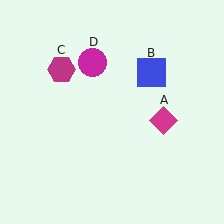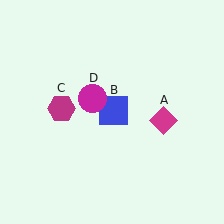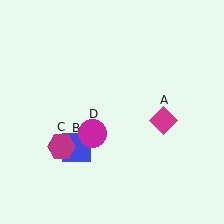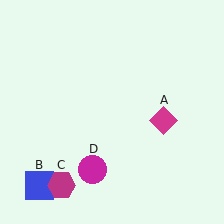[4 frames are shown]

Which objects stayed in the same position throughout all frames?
Magenta diamond (object A) remained stationary.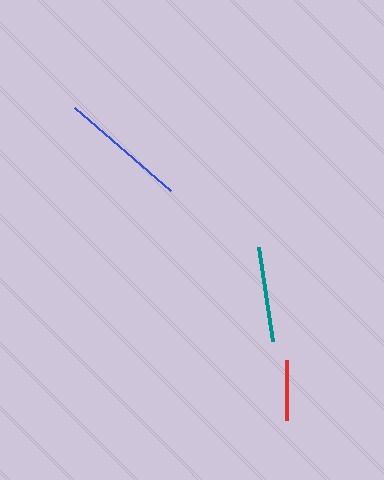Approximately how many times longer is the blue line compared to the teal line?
The blue line is approximately 1.3 times the length of the teal line.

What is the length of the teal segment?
The teal segment is approximately 95 pixels long.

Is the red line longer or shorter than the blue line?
The blue line is longer than the red line.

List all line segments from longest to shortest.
From longest to shortest: blue, teal, red.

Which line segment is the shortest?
The red line is the shortest at approximately 61 pixels.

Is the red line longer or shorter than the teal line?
The teal line is longer than the red line.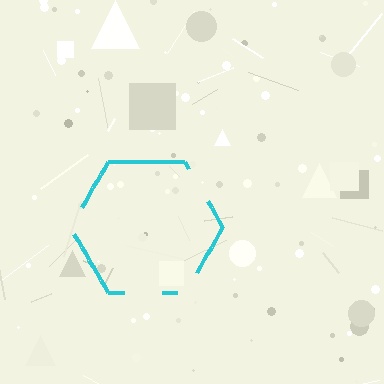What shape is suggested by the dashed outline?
The dashed outline suggests a hexagon.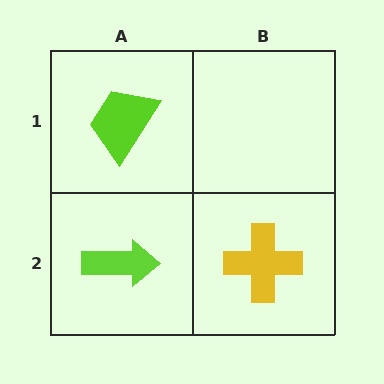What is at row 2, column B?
A yellow cross.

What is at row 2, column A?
A lime arrow.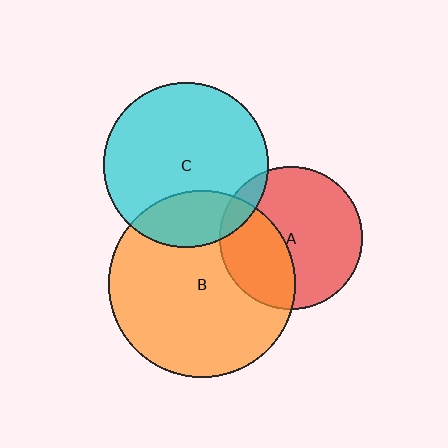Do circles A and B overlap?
Yes.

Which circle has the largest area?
Circle B (orange).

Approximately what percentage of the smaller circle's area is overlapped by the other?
Approximately 35%.